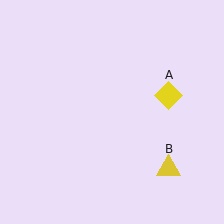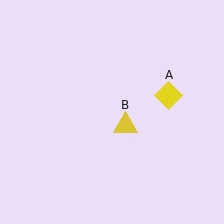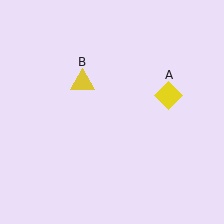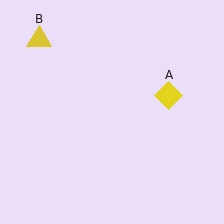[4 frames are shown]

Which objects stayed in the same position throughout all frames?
Yellow diamond (object A) remained stationary.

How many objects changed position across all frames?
1 object changed position: yellow triangle (object B).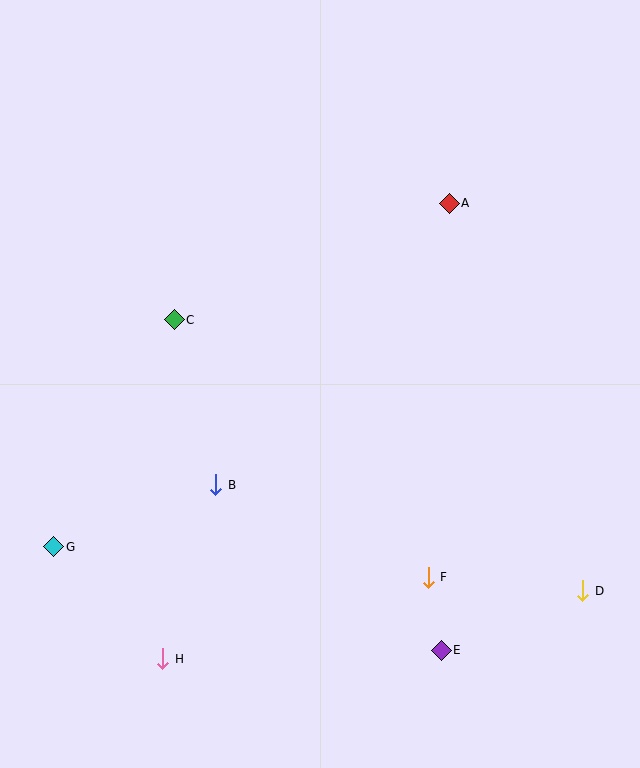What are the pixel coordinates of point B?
Point B is at (216, 485).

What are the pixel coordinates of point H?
Point H is at (163, 659).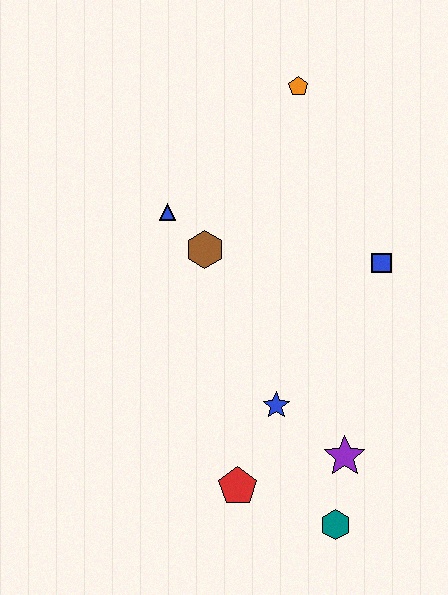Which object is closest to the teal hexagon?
The purple star is closest to the teal hexagon.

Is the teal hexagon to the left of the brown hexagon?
No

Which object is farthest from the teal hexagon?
The orange pentagon is farthest from the teal hexagon.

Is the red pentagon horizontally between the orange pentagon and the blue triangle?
Yes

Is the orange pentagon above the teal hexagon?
Yes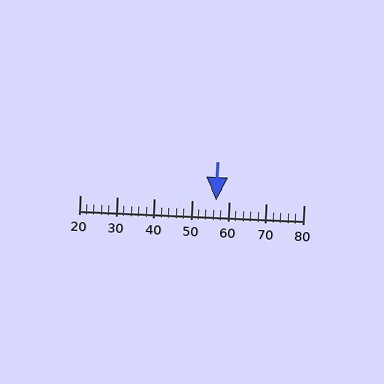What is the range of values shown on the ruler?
The ruler shows values from 20 to 80.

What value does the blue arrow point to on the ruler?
The blue arrow points to approximately 57.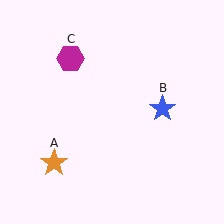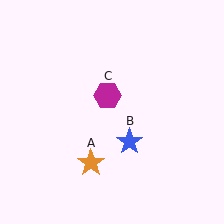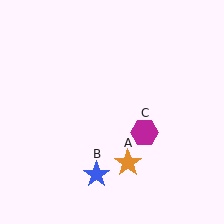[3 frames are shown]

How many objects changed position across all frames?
3 objects changed position: orange star (object A), blue star (object B), magenta hexagon (object C).